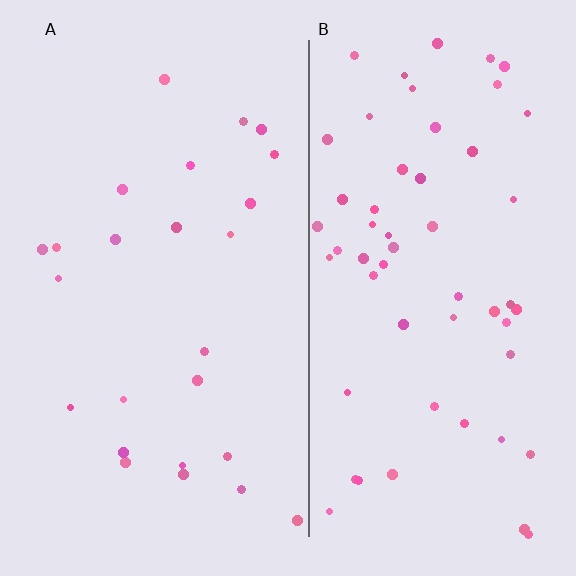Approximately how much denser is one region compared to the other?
Approximately 2.3× — region B over region A.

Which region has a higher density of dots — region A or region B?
B (the right).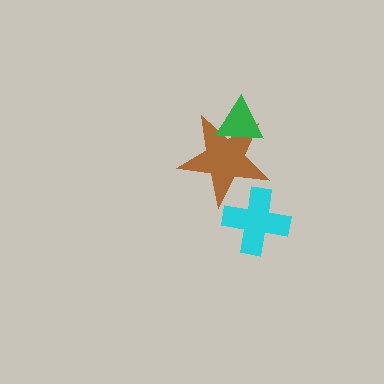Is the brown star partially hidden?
Yes, it is partially covered by another shape.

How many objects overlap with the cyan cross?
1 object overlaps with the cyan cross.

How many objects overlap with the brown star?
2 objects overlap with the brown star.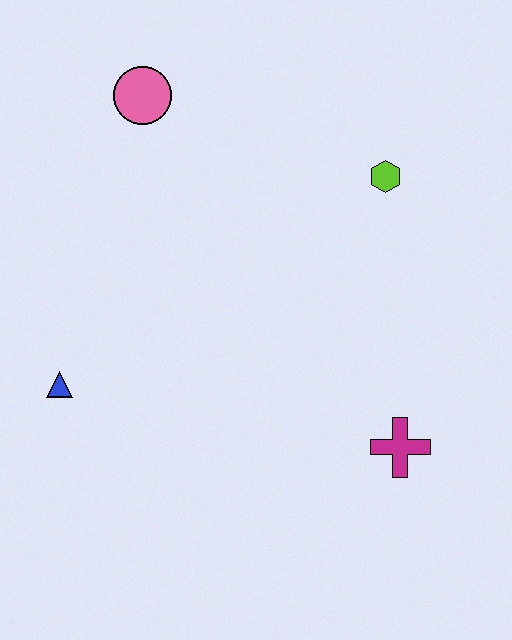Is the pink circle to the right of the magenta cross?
No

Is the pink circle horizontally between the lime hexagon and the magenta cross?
No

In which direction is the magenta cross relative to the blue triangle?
The magenta cross is to the right of the blue triangle.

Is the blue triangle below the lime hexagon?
Yes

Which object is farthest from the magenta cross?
The pink circle is farthest from the magenta cross.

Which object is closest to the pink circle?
The lime hexagon is closest to the pink circle.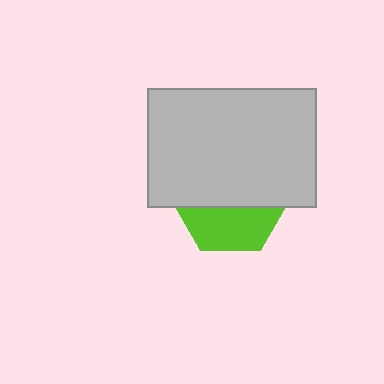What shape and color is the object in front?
The object in front is a light gray rectangle.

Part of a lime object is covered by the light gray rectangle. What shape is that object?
It is a hexagon.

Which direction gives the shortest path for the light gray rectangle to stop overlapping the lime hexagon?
Moving up gives the shortest separation.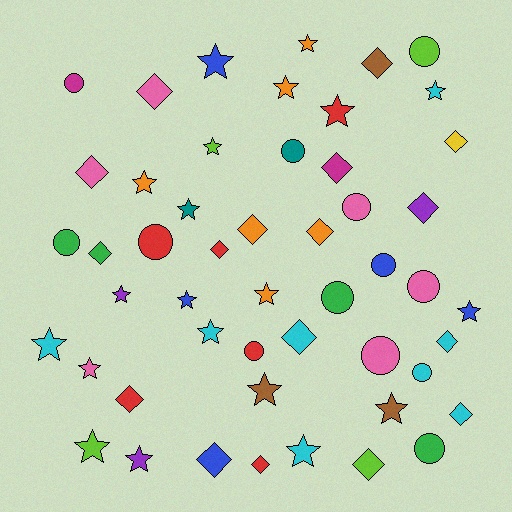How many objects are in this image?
There are 50 objects.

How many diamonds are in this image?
There are 17 diamonds.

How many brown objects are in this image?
There are 3 brown objects.